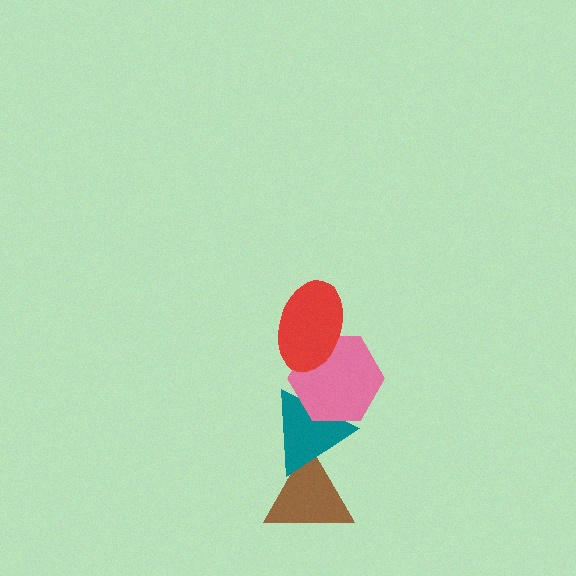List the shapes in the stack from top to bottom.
From top to bottom: the red ellipse, the pink hexagon, the teal triangle, the brown triangle.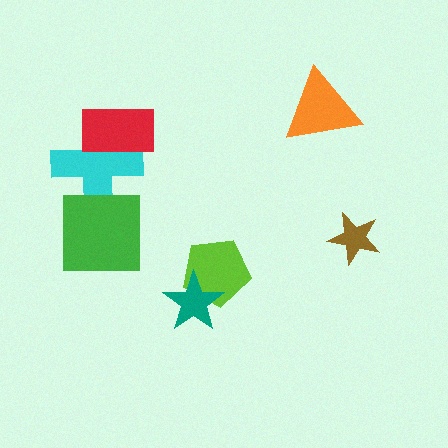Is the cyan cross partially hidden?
Yes, it is partially covered by another shape.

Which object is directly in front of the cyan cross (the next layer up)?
The red rectangle is directly in front of the cyan cross.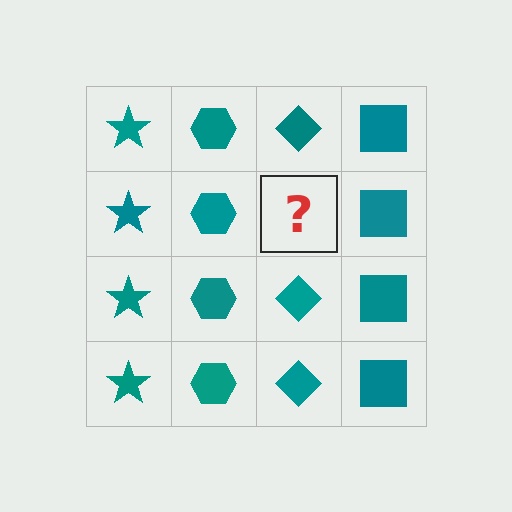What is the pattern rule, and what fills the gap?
The rule is that each column has a consistent shape. The gap should be filled with a teal diamond.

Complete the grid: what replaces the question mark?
The question mark should be replaced with a teal diamond.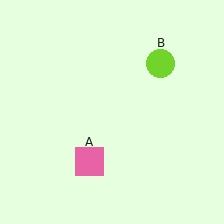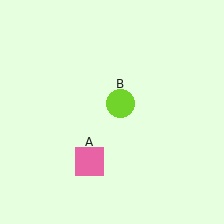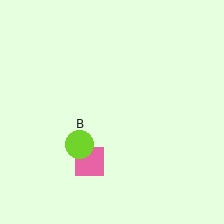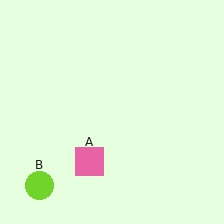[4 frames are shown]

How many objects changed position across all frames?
1 object changed position: lime circle (object B).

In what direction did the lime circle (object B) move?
The lime circle (object B) moved down and to the left.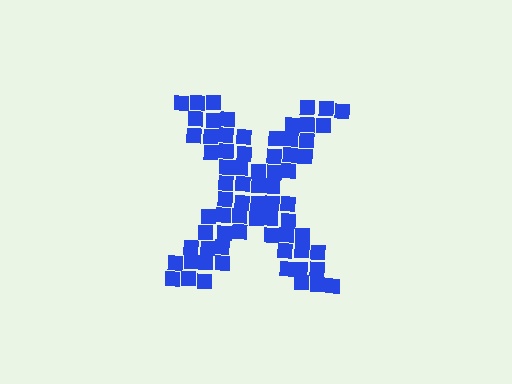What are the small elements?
The small elements are squares.